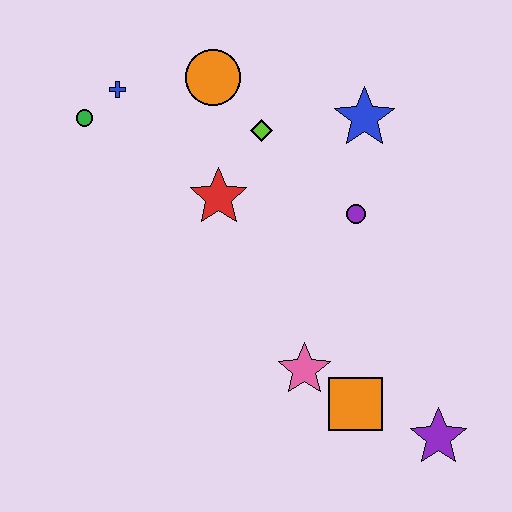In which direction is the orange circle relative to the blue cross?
The orange circle is to the right of the blue cross.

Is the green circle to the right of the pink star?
No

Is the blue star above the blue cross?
No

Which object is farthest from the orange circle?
The purple star is farthest from the orange circle.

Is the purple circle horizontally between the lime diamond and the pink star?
No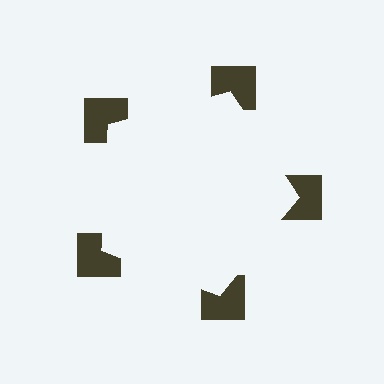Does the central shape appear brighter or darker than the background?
It typically appears slightly brighter than the background, even though no actual brightness change is drawn.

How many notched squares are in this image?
There are 5 — one at each vertex of the illusory pentagon.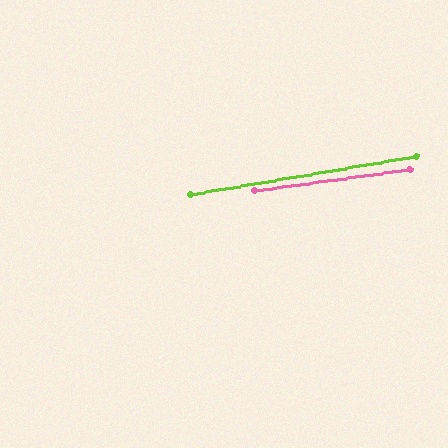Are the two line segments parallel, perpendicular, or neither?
Parallel — their directions differ by only 1.6°.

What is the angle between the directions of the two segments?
Approximately 2 degrees.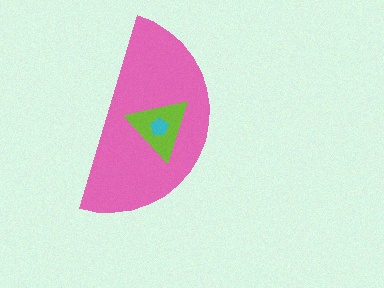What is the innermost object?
The cyan pentagon.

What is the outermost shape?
The pink semicircle.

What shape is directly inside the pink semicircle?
The lime triangle.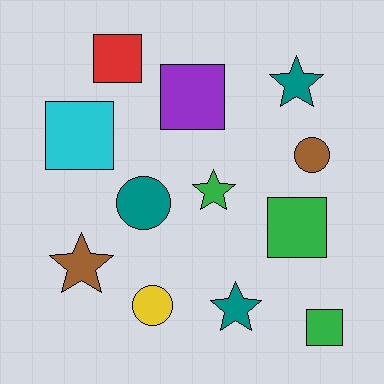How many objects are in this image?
There are 12 objects.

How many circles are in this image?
There are 3 circles.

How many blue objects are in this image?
There are no blue objects.